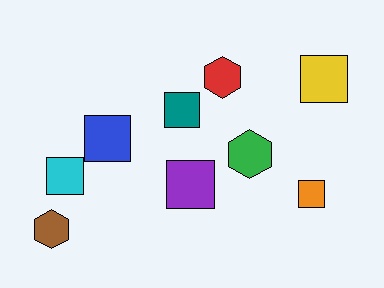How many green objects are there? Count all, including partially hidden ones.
There is 1 green object.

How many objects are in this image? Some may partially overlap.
There are 9 objects.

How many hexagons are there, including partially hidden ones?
There are 3 hexagons.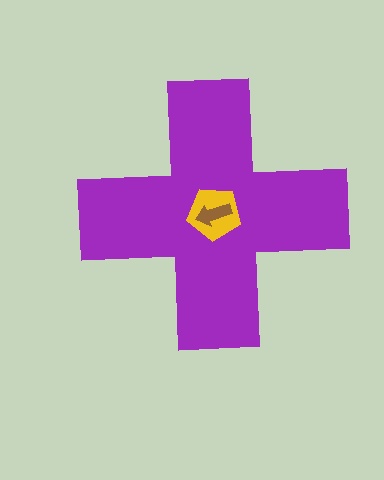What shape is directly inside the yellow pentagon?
The brown arrow.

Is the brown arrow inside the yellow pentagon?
Yes.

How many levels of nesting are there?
3.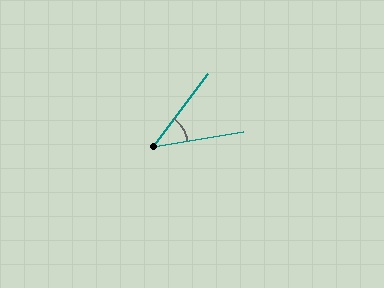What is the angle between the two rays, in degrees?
Approximately 43 degrees.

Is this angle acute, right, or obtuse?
It is acute.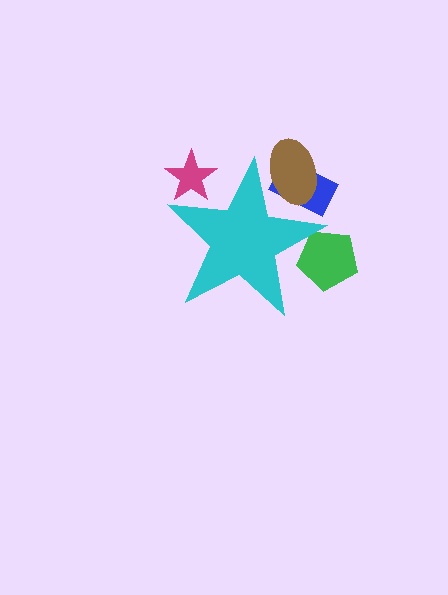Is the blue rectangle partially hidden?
Yes, the blue rectangle is partially hidden behind the cyan star.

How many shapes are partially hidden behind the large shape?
4 shapes are partially hidden.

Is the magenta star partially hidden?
Yes, the magenta star is partially hidden behind the cyan star.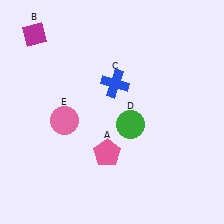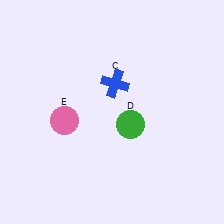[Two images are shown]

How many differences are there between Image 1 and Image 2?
There are 2 differences between the two images.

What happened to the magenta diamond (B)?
The magenta diamond (B) was removed in Image 2. It was in the top-left area of Image 1.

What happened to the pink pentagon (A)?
The pink pentagon (A) was removed in Image 2. It was in the bottom-left area of Image 1.